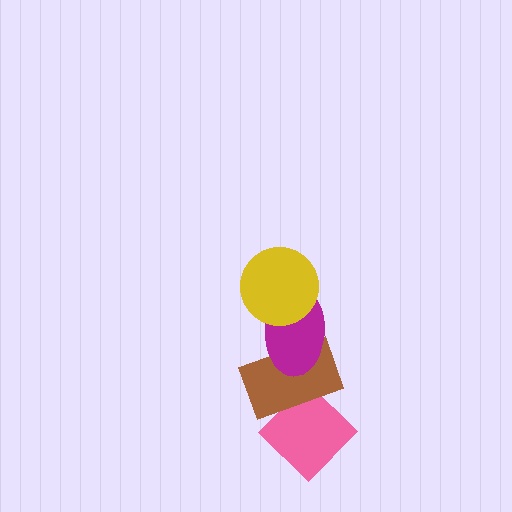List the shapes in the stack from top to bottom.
From top to bottom: the yellow circle, the magenta ellipse, the brown rectangle, the pink diamond.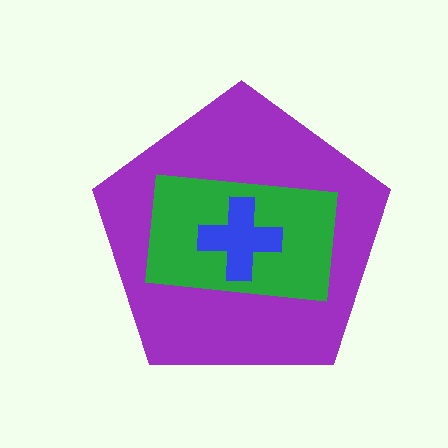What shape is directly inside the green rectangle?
The blue cross.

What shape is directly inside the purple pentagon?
The green rectangle.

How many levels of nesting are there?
3.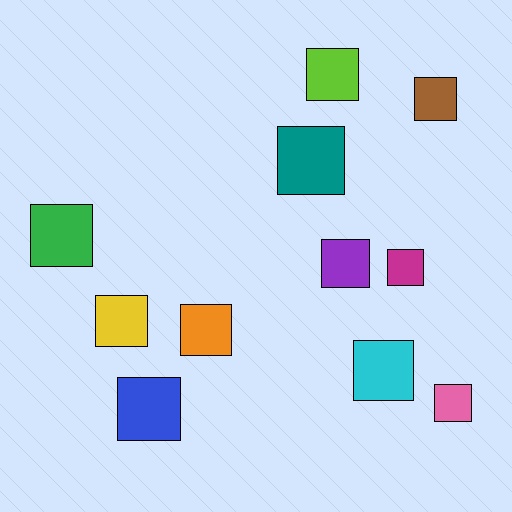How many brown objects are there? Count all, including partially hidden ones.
There is 1 brown object.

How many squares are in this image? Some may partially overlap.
There are 11 squares.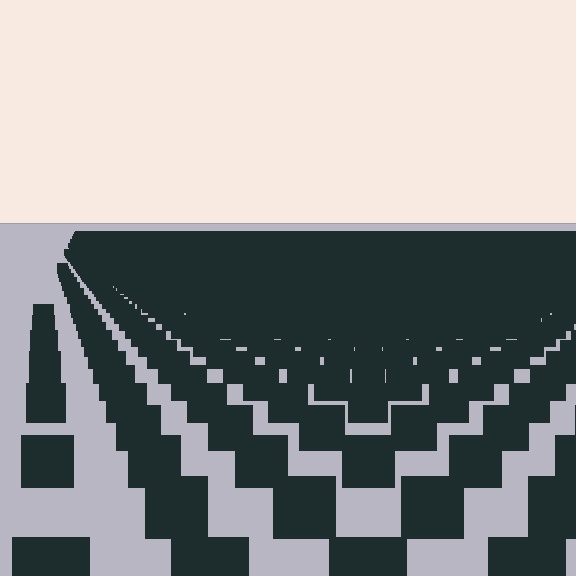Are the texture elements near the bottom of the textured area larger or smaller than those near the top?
Larger. Near the bottom, elements are closer to the viewer and appear at a bigger on-screen size.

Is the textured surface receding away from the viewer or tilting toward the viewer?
The surface is receding away from the viewer. Texture elements get smaller and denser toward the top.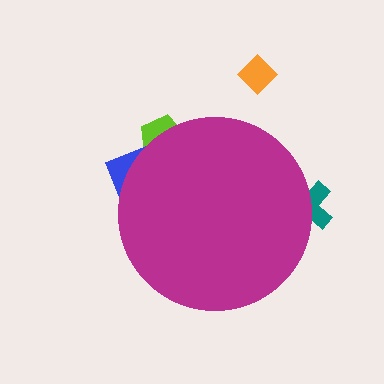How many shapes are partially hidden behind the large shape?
3 shapes are partially hidden.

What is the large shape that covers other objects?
A magenta circle.